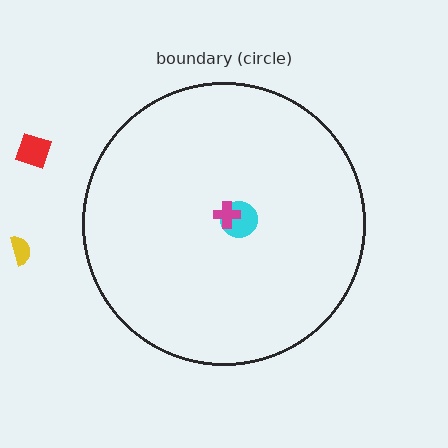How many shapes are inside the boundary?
2 inside, 2 outside.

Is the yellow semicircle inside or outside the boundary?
Outside.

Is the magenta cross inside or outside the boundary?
Inside.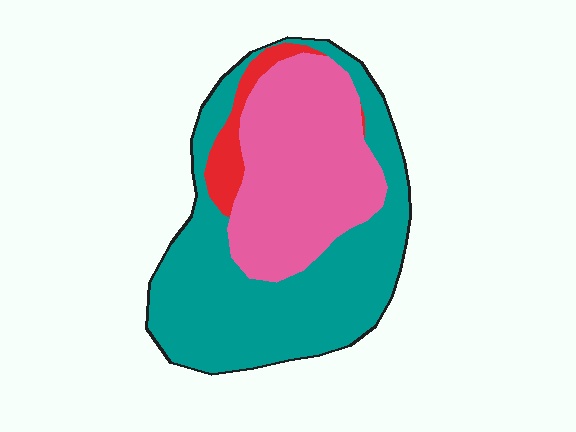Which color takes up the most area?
Teal, at roughly 55%.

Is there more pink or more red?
Pink.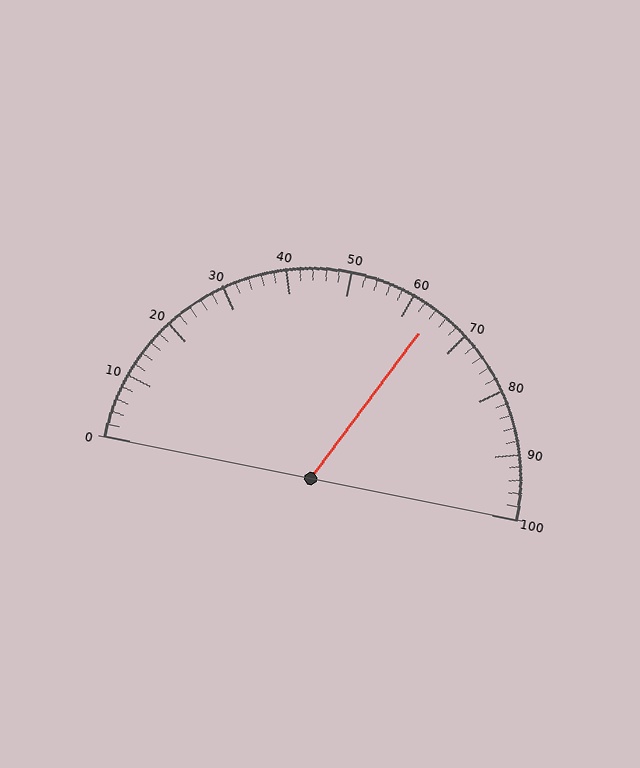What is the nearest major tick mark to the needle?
The nearest major tick mark is 60.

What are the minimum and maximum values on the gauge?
The gauge ranges from 0 to 100.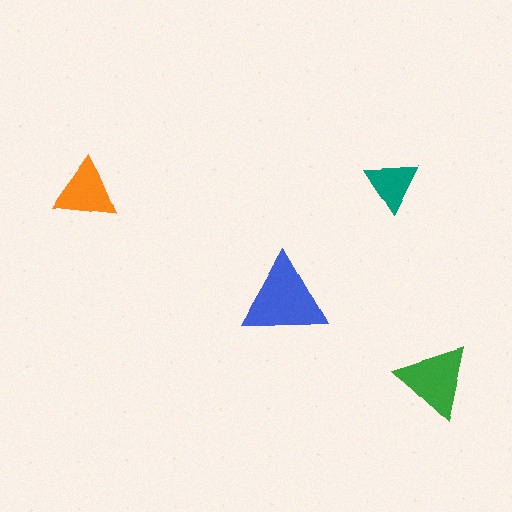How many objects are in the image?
There are 4 objects in the image.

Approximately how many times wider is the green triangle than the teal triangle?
About 1.5 times wider.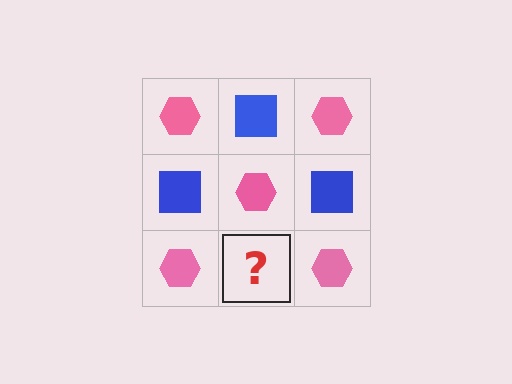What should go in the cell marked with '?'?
The missing cell should contain a blue square.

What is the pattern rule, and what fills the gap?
The rule is that it alternates pink hexagon and blue square in a checkerboard pattern. The gap should be filled with a blue square.